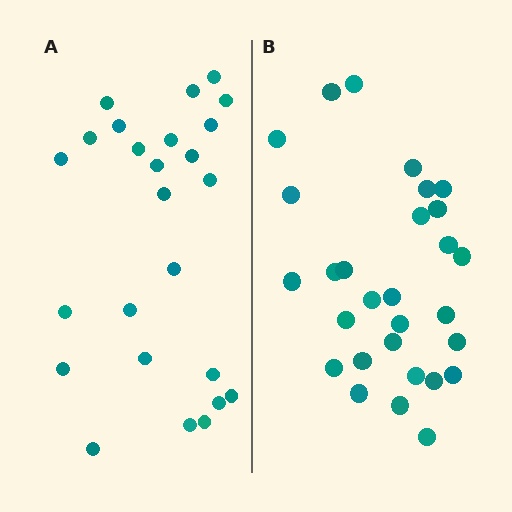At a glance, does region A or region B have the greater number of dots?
Region B (the right region) has more dots.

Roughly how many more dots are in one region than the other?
Region B has about 4 more dots than region A.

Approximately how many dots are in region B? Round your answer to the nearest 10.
About 30 dots. (The exact count is 29, which rounds to 30.)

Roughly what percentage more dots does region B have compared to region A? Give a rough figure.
About 15% more.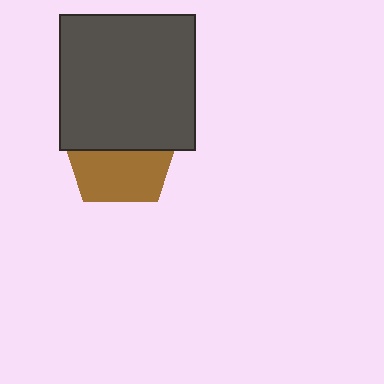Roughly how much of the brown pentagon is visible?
About half of it is visible (roughly 48%).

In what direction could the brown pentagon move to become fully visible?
The brown pentagon could move down. That would shift it out from behind the dark gray square entirely.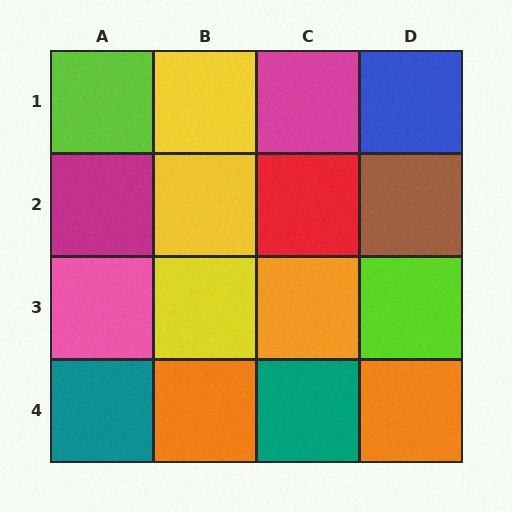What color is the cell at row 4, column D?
Orange.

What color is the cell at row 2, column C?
Red.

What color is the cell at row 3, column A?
Pink.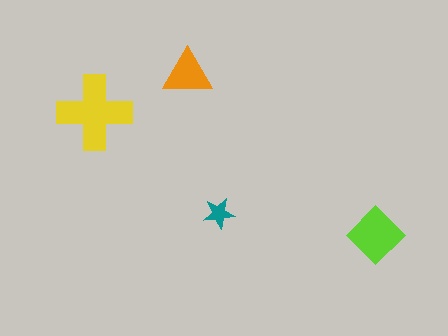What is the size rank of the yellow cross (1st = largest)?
1st.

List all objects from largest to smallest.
The yellow cross, the lime diamond, the orange triangle, the teal star.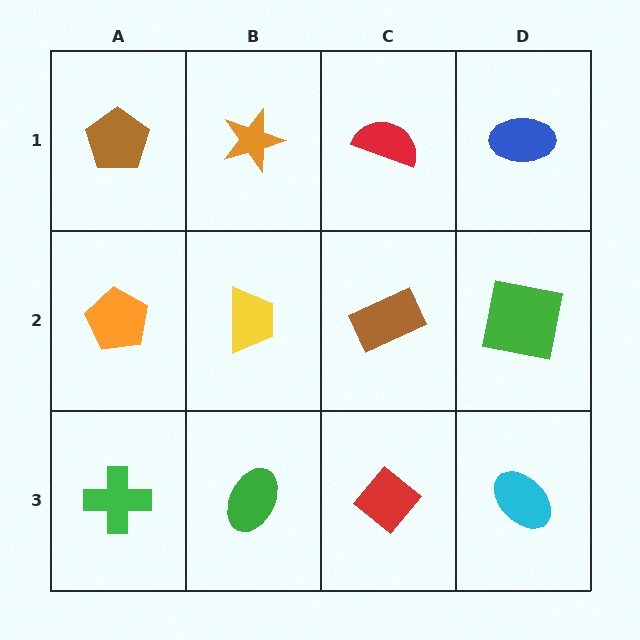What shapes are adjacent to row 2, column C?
A red semicircle (row 1, column C), a red diamond (row 3, column C), a yellow trapezoid (row 2, column B), a green square (row 2, column D).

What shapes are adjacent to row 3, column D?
A green square (row 2, column D), a red diamond (row 3, column C).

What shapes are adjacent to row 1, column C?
A brown rectangle (row 2, column C), an orange star (row 1, column B), a blue ellipse (row 1, column D).